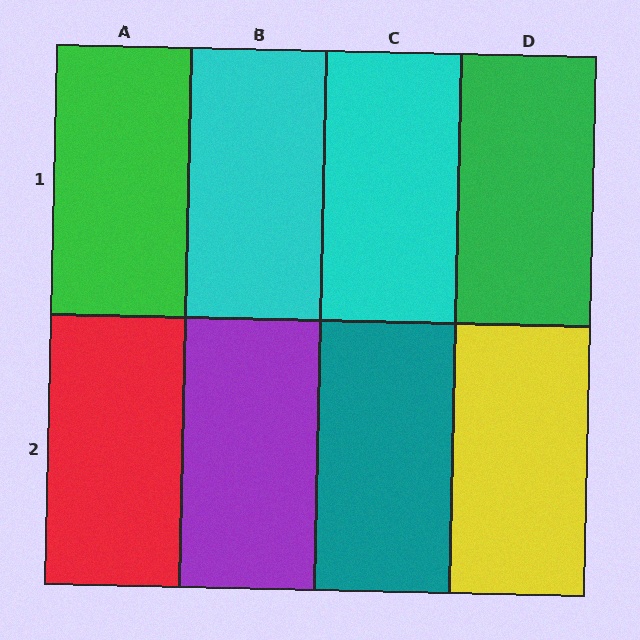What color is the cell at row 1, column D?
Green.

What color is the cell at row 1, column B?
Cyan.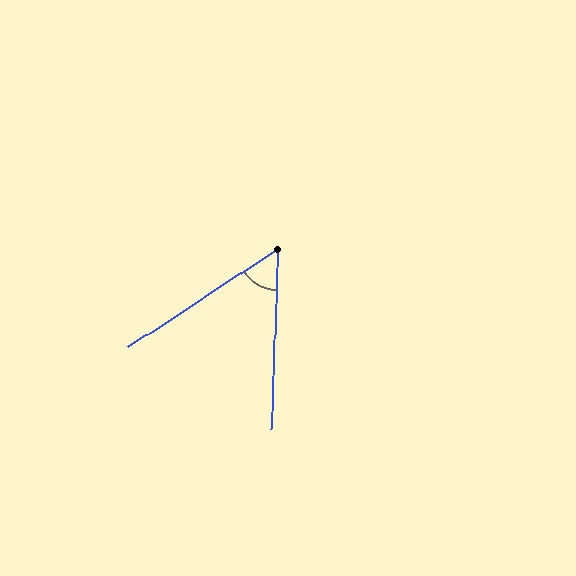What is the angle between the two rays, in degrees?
Approximately 55 degrees.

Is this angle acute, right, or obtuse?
It is acute.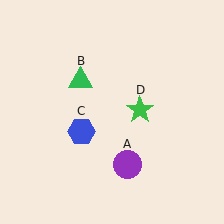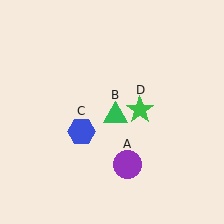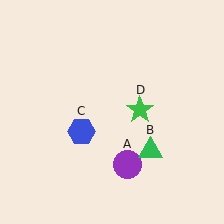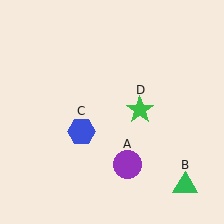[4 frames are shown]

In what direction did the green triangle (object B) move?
The green triangle (object B) moved down and to the right.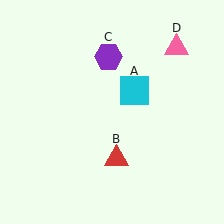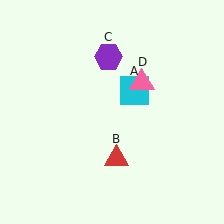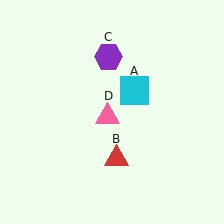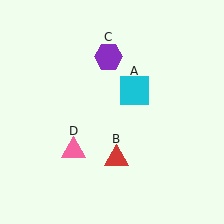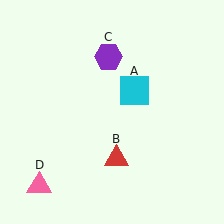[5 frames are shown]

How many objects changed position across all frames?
1 object changed position: pink triangle (object D).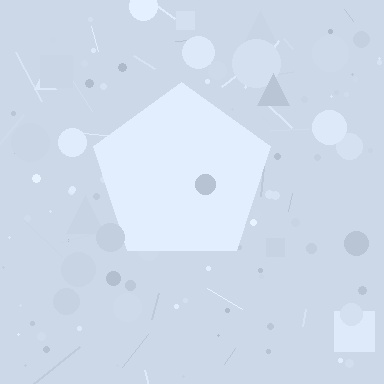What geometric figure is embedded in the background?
A pentagon is embedded in the background.